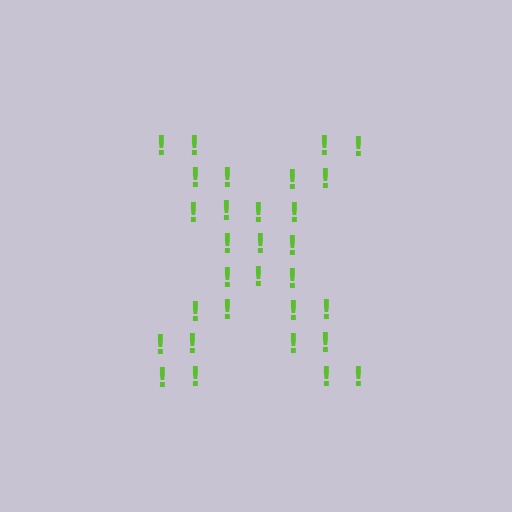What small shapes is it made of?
It is made of small exclamation marks.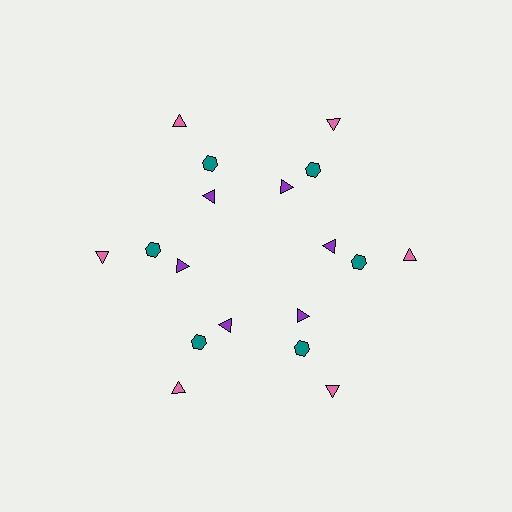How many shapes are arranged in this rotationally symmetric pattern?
There are 18 shapes, arranged in 6 groups of 3.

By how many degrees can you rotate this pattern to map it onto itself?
The pattern maps onto itself every 60 degrees of rotation.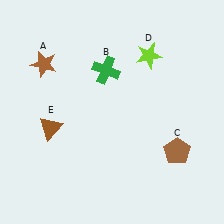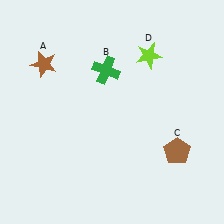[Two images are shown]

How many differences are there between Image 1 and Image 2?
There is 1 difference between the two images.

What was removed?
The brown triangle (E) was removed in Image 2.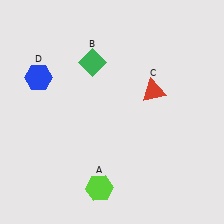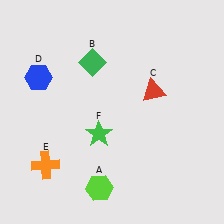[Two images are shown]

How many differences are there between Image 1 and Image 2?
There are 2 differences between the two images.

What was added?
An orange cross (E), a green star (F) were added in Image 2.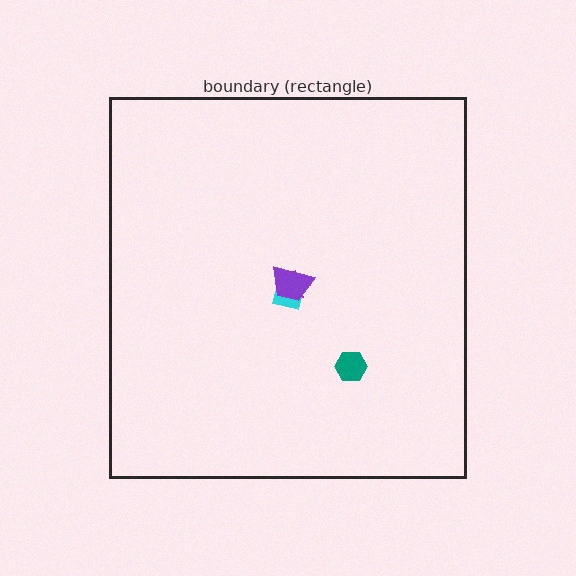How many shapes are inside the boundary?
4 inside, 0 outside.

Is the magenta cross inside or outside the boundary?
Inside.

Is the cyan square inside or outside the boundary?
Inside.